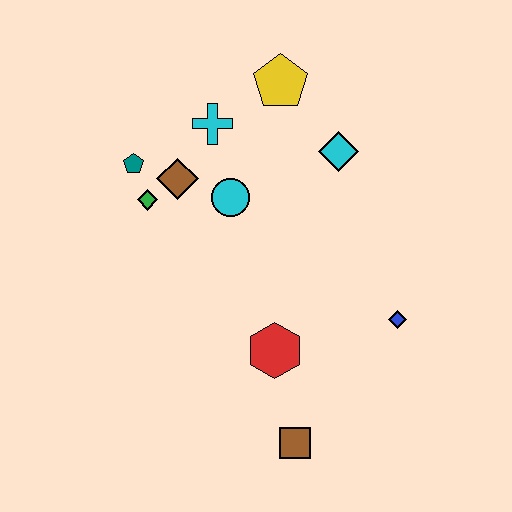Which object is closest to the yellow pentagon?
The cyan cross is closest to the yellow pentagon.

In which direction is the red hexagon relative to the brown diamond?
The red hexagon is below the brown diamond.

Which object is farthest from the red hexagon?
The yellow pentagon is farthest from the red hexagon.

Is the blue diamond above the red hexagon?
Yes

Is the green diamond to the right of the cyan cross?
No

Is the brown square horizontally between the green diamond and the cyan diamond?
Yes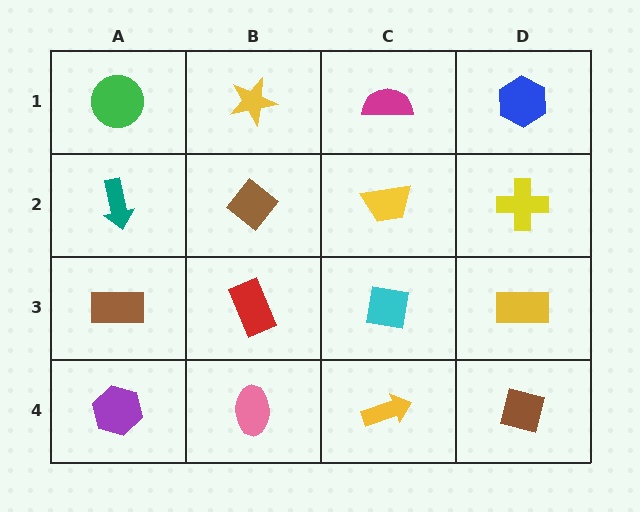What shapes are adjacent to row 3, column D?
A yellow cross (row 2, column D), a brown square (row 4, column D), a cyan square (row 3, column C).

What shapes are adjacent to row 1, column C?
A yellow trapezoid (row 2, column C), a yellow star (row 1, column B), a blue hexagon (row 1, column D).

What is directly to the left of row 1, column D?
A magenta semicircle.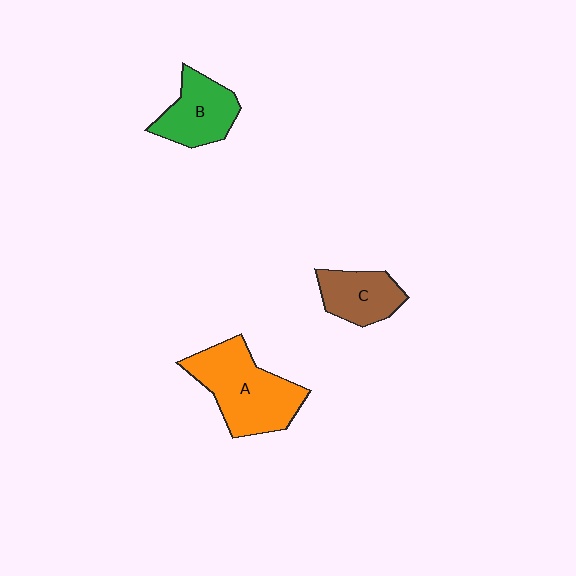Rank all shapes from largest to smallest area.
From largest to smallest: A (orange), B (green), C (brown).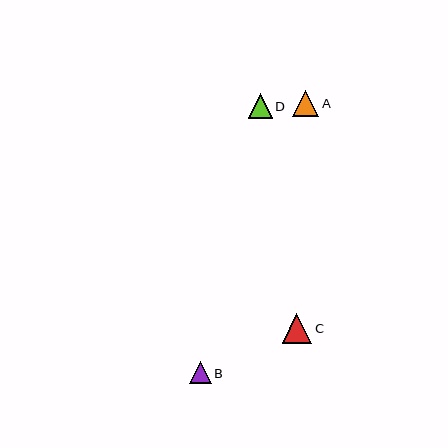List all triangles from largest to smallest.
From largest to smallest: C, A, D, B.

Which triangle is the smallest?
Triangle B is the smallest with a size of approximately 22 pixels.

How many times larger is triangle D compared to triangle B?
Triangle D is approximately 1.1 times the size of triangle B.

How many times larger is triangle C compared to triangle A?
Triangle C is approximately 1.1 times the size of triangle A.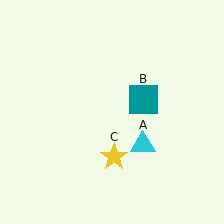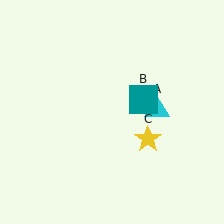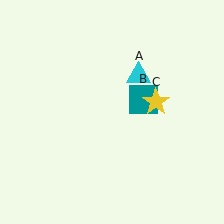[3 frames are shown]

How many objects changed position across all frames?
2 objects changed position: cyan triangle (object A), yellow star (object C).